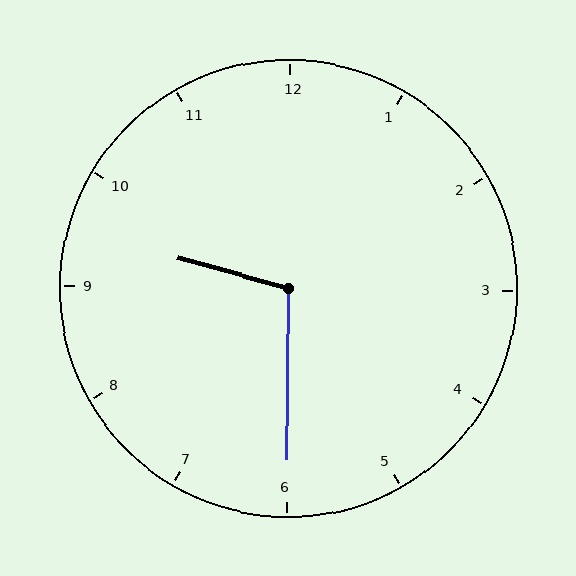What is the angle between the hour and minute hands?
Approximately 105 degrees.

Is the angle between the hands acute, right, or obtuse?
It is obtuse.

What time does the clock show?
9:30.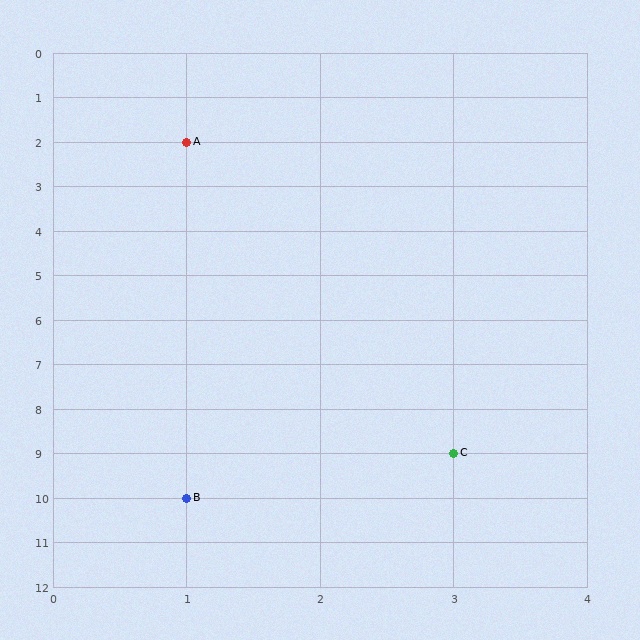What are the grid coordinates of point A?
Point A is at grid coordinates (1, 2).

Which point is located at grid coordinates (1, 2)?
Point A is at (1, 2).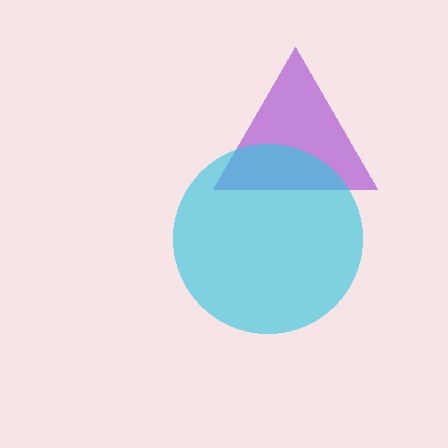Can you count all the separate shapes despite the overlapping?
Yes, there are 2 separate shapes.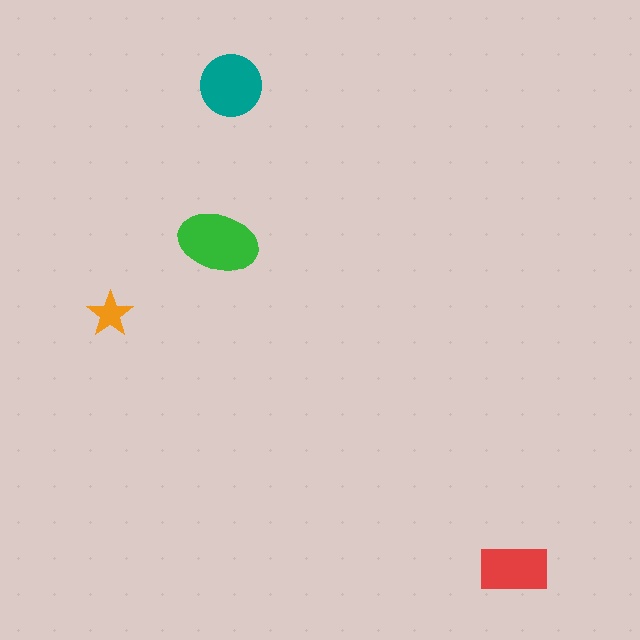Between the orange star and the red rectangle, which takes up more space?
The red rectangle.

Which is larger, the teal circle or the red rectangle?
The teal circle.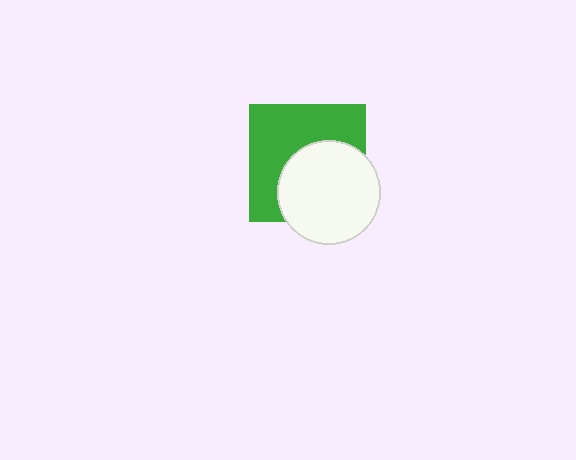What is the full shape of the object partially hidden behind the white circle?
The partially hidden object is a green square.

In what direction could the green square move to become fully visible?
The green square could move toward the upper-left. That would shift it out from behind the white circle entirely.